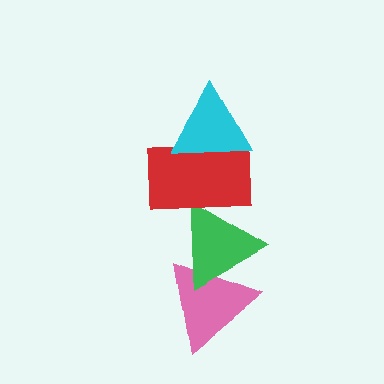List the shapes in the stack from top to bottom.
From top to bottom: the cyan triangle, the red rectangle, the green triangle, the pink triangle.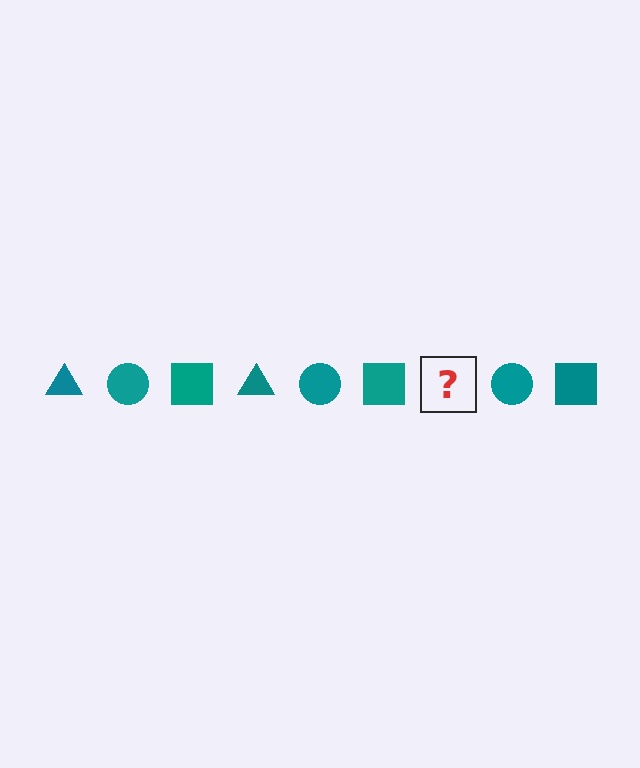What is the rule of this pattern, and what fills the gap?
The rule is that the pattern cycles through triangle, circle, square shapes in teal. The gap should be filled with a teal triangle.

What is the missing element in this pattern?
The missing element is a teal triangle.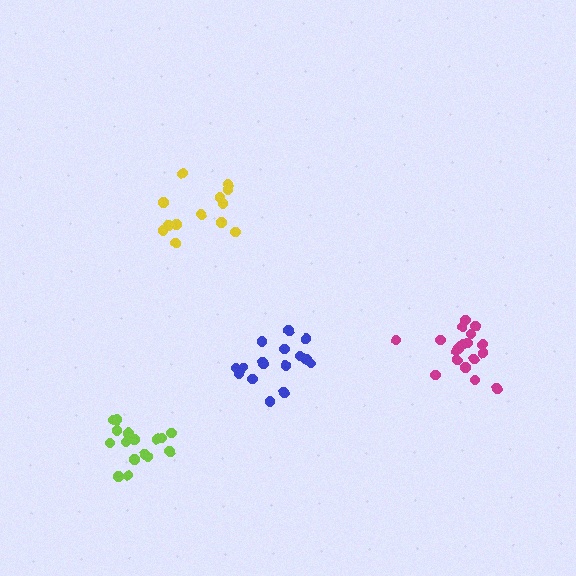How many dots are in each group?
Group 1: 16 dots, Group 2: 13 dots, Group 3: 19 dots, Group 4: 17 dots (65 total).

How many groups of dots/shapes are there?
There are 4 groups.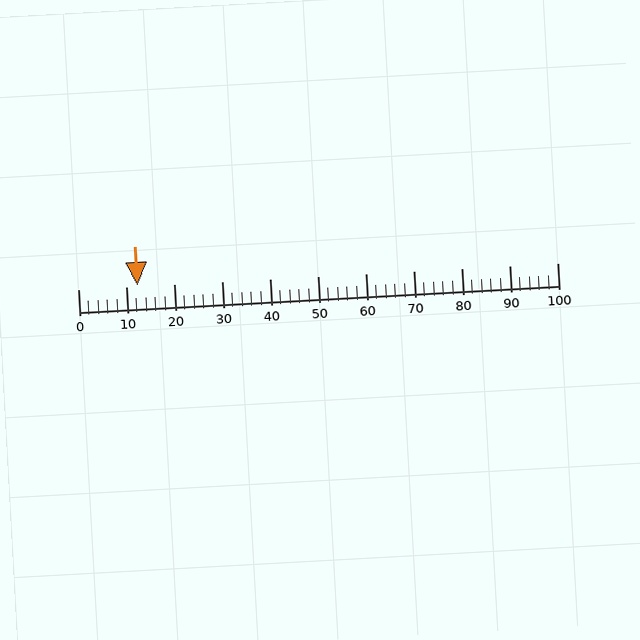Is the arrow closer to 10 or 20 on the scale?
The arrow is closer to 10.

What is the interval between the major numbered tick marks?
The major tick marks are spaced 10 units apart.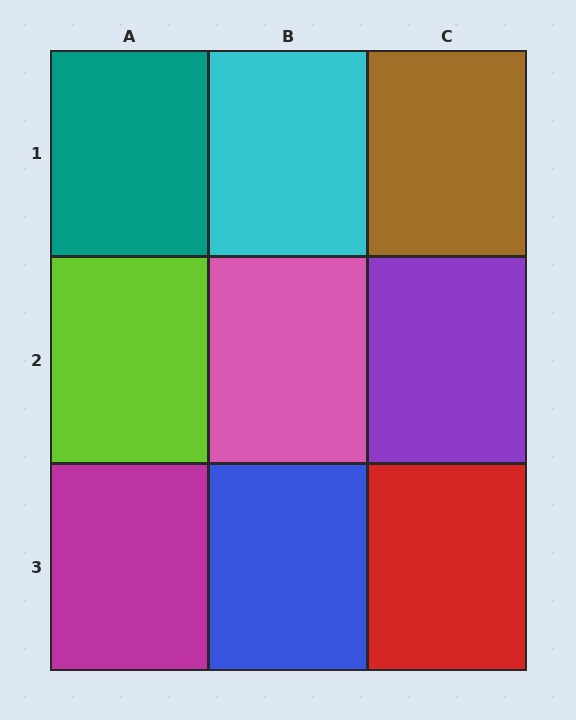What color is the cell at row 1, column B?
Cyan.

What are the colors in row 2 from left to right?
Lime, pink, purple.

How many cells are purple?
1 cell is purple.